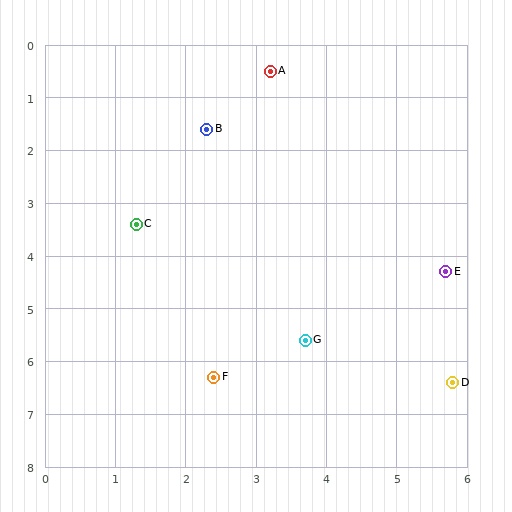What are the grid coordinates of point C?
Point C is at approximately (1.3, 3.4).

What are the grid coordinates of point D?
Point D is at approximately (5.8, 6.4).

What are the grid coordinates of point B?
Point B is at approximately (2.3, 1.6).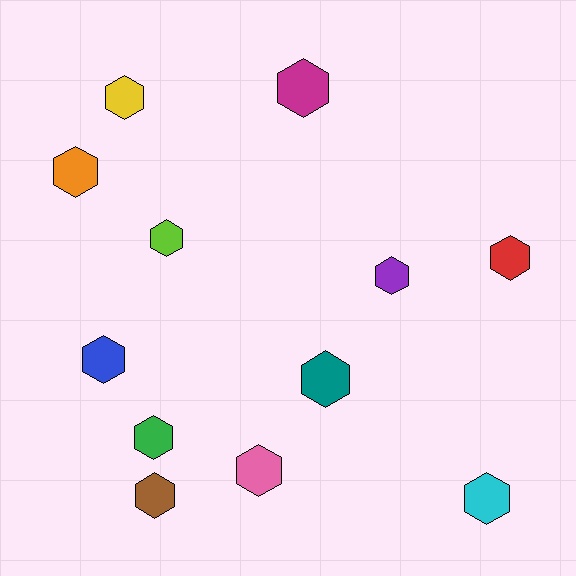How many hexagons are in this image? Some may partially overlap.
There are 12 hexagons.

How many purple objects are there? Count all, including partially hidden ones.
There is 1 purple object.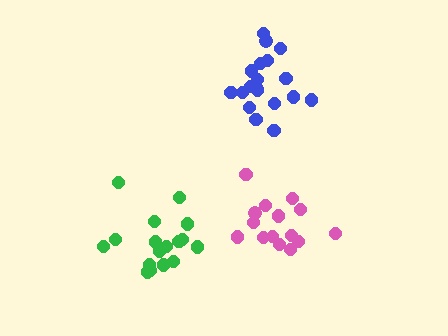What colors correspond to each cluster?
The clusters are colored: pink, green, blue.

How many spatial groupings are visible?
There are 3 spatial groupings.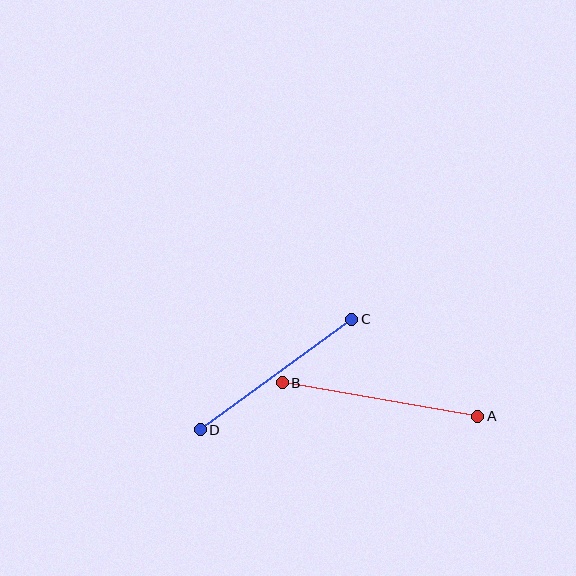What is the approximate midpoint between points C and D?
The midpoint is at approximately (276, 374) pixels.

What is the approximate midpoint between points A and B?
The midpoint is at approximately (380, 399) pixels.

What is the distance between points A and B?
The distance is approximately 198 pixels.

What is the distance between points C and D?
The distance is approximately 188 pixels.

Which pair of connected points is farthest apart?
Points A and B are farthest apart.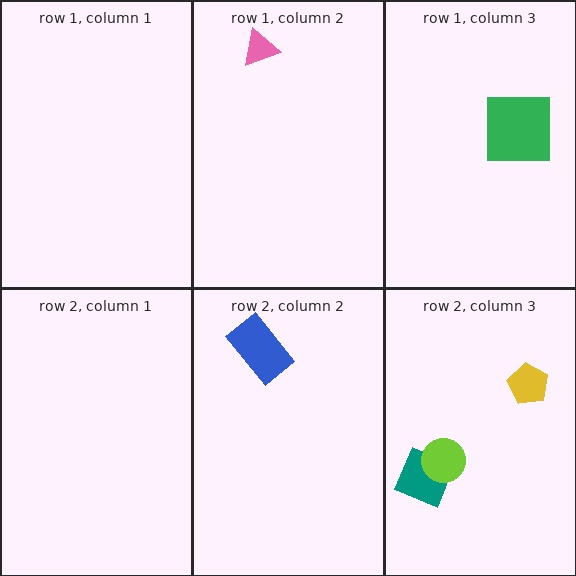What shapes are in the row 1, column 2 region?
The pink triangle.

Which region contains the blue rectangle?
The row 2, column 2 region.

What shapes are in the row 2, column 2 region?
The blue rectangle.